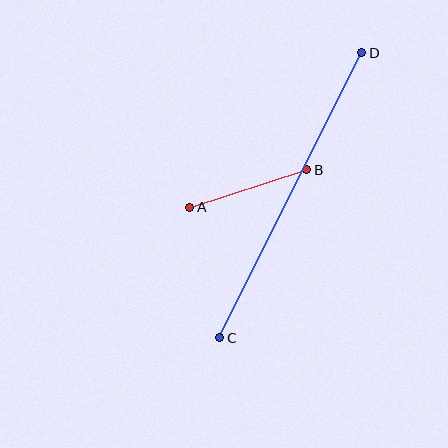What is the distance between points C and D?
The distance is approximately 318 pixels.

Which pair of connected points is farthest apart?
Points C and D are farthest apart.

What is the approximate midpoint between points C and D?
The midpoint is at approximately (291, 195) pixels.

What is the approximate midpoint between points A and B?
The midpoint is at approximately (248, 189) pixels.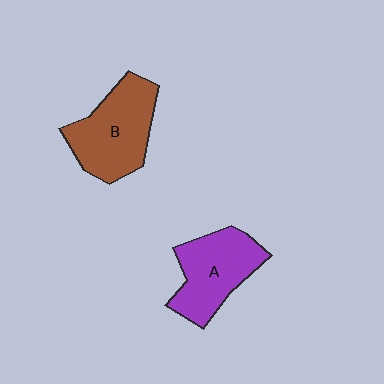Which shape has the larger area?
Shape B (brown).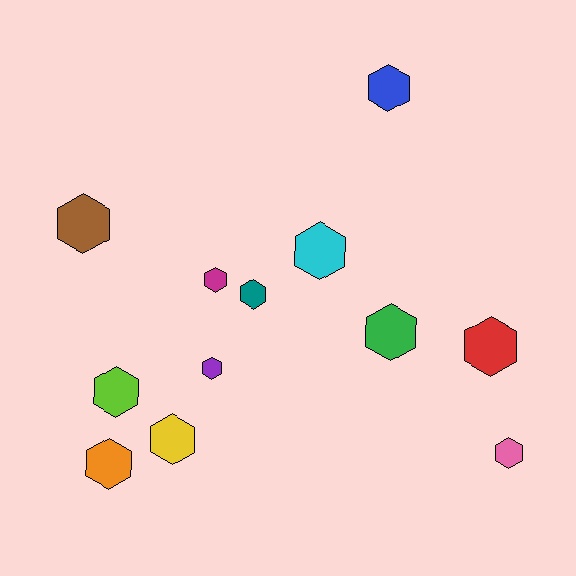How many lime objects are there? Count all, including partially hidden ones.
There is 1 lime object.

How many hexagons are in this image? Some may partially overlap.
There are 12 hexagons.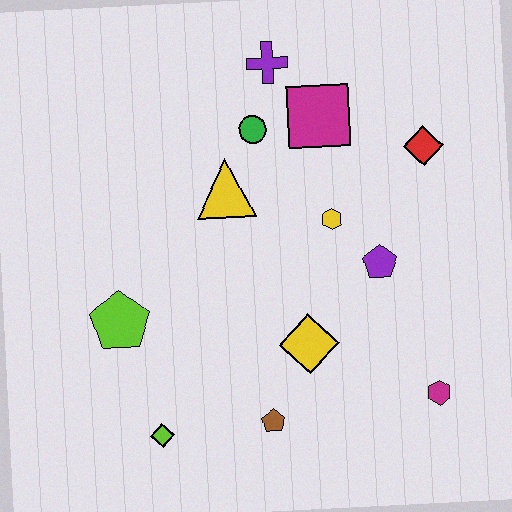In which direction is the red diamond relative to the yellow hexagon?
The red diamond is to the right of the yellow hexagon.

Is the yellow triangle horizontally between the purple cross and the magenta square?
No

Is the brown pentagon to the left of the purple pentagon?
Yes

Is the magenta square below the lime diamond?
No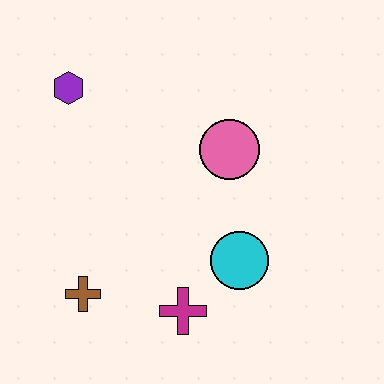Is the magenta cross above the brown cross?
No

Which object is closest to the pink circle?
The cyan circle is closest to the pink circle.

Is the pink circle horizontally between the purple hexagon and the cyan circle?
Yes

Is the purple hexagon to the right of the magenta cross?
No